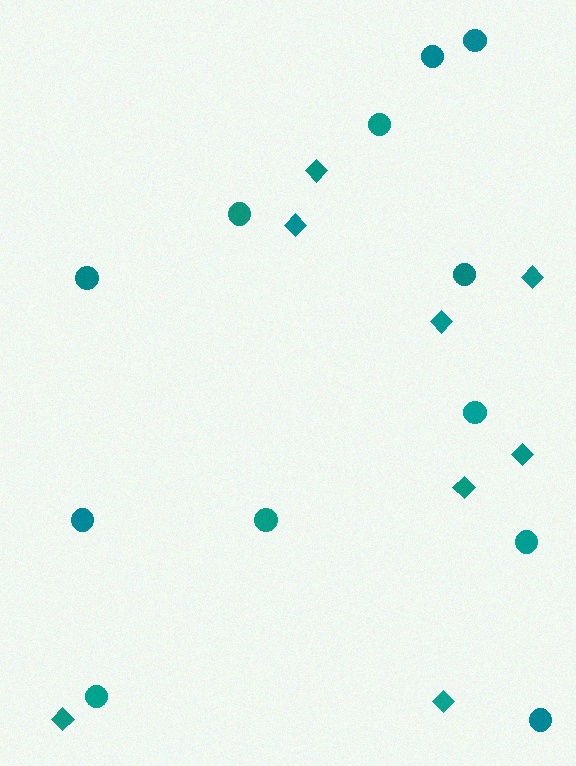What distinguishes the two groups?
There are 2 groups: one group of circles (12) and one group of diamonds (8).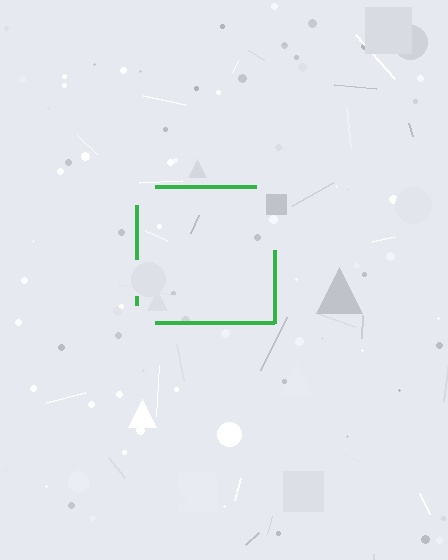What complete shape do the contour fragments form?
The contour fragments form a square.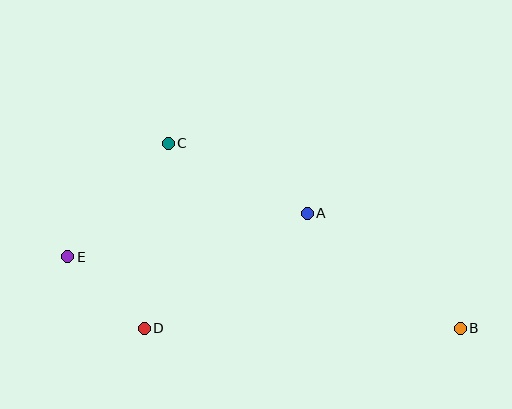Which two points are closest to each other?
Points D and E are closest to each other.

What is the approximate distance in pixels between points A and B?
The distance between A and B is approximately 192 pixels.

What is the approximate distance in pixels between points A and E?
The distance between A and E is approximately 243 pixels.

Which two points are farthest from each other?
Points B and E are farthest from each other.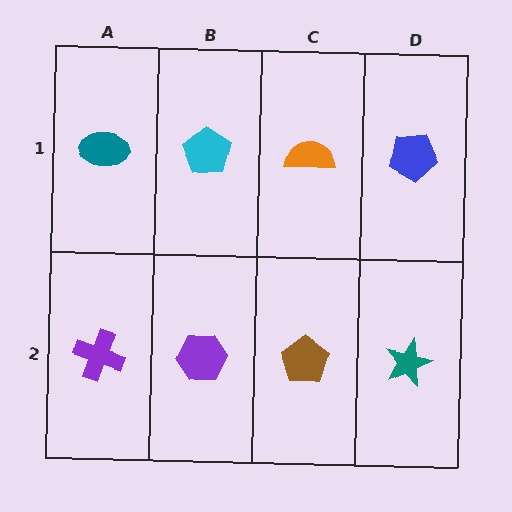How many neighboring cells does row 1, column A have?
2.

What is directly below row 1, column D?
A teal star.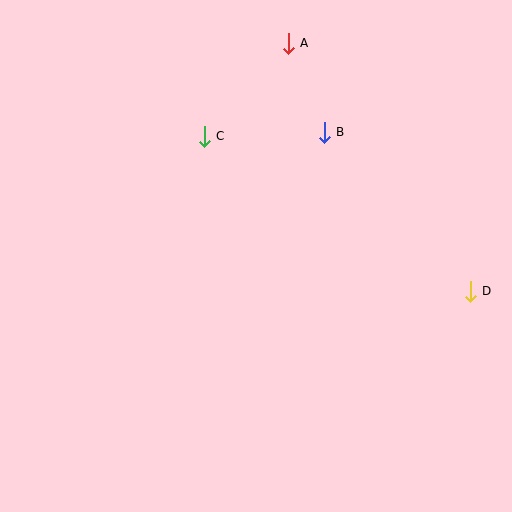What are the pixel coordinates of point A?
Point A is at (288, 43).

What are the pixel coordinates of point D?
Point D is at (470, 291).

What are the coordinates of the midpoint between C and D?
The midpoint between C and D is at (337, 214).